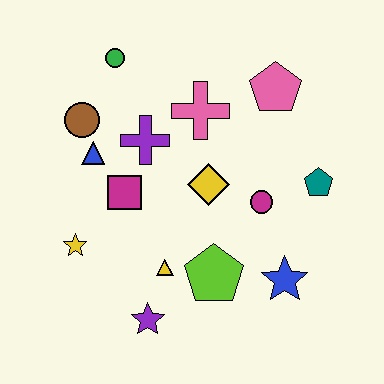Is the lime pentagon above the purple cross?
No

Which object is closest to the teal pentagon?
The magenta circle is closest to the teal pentagon.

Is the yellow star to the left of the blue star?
Yes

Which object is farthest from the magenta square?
The teal pentagon is farthest from the magenta square.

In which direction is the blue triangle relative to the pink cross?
The blue triangle is to the left of the pink cross.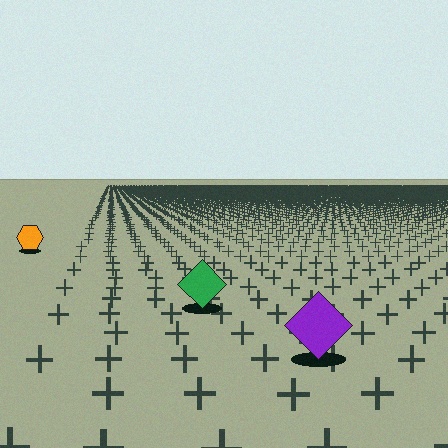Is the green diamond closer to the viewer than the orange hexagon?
Yes. The green diamond is closer — you can tell from the texture gradient: the ground texture is coarser near it.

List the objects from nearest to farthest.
From nearest to farthest: the purple diamond, the green diamond, the orange hexagon.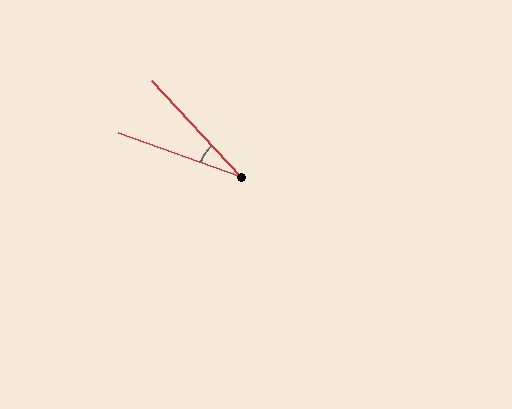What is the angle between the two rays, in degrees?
Approximately 27 degrees.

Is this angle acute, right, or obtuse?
It is acute.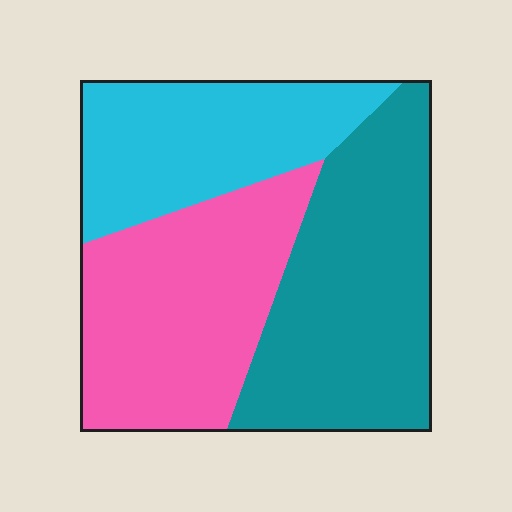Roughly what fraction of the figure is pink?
Pink takes up between a third and a half of the figure.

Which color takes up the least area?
Cyan, at roughly 25%.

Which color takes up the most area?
Teal, at roughly 40%.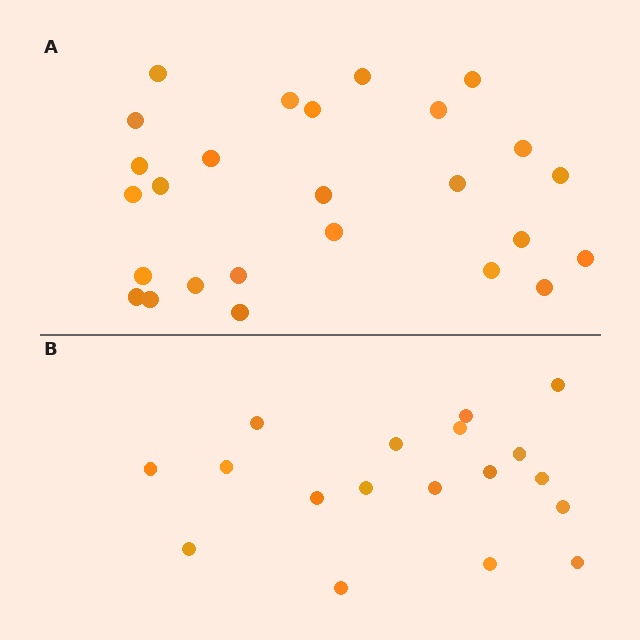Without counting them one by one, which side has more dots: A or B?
Region A (the top region) has more dots.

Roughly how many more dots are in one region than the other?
Region A has roughly 8 or so more dots than region B.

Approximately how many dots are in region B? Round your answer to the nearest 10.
About 20 dots. (The exact count is 18, which rounds to 20.)